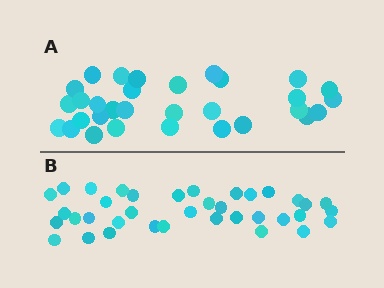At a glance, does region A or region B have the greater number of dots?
Region B (the bottom region) has more dots.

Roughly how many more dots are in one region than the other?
Region B has about 6 more dots than region A.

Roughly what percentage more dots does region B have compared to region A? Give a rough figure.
About 20% more.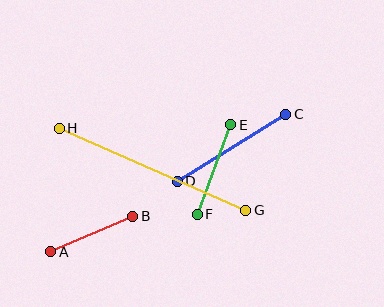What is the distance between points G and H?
The distance is approximately 204 pixels.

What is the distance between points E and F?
The distance is approximately 95 pixels.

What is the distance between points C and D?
The distance is approximately 127 pixels.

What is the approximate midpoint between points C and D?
The midpoint is at approximately (231, 148) pixels.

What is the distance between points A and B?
The distance is approximately 90 pixels.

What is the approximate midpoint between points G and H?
The midpoint is at approximately (152, 169) pixels.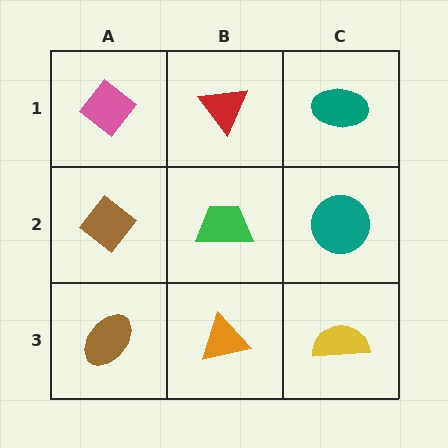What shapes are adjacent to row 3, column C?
A teal circle (row 2, column C), an orange triangle (row 3, column B).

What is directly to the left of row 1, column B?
A pink diamond.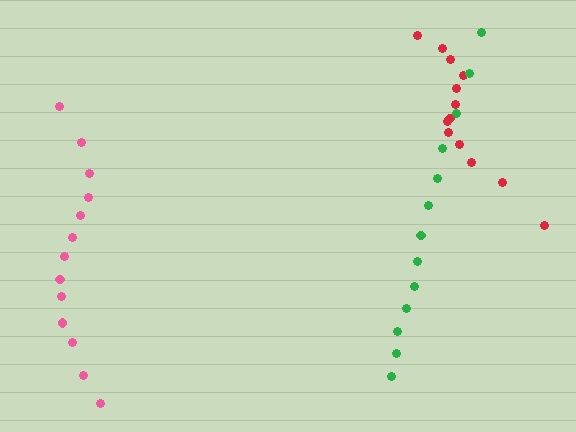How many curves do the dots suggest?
There are 3 distinct paths.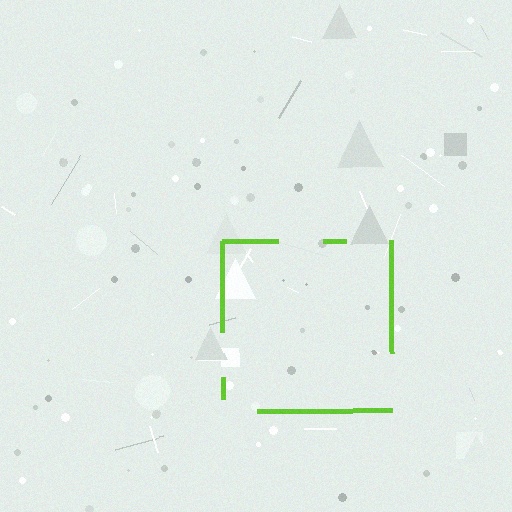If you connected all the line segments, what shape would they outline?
They would outline a square.